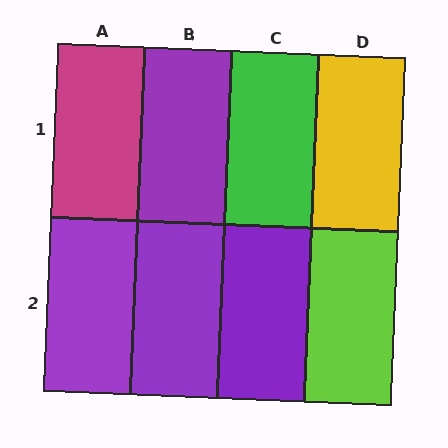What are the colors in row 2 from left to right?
Purple, purple, purple, lime.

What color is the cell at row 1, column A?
Magenta.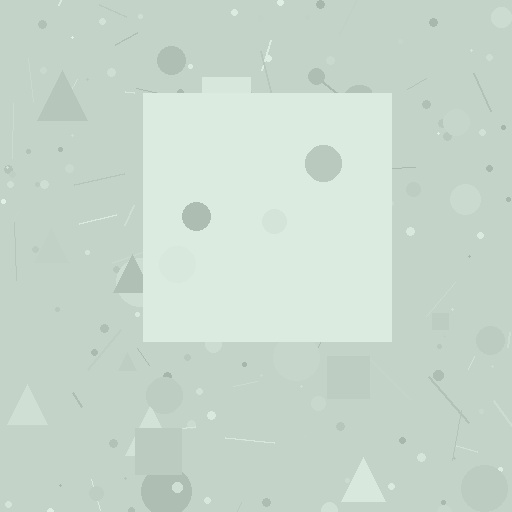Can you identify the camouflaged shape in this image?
The camouflaged shape is a square.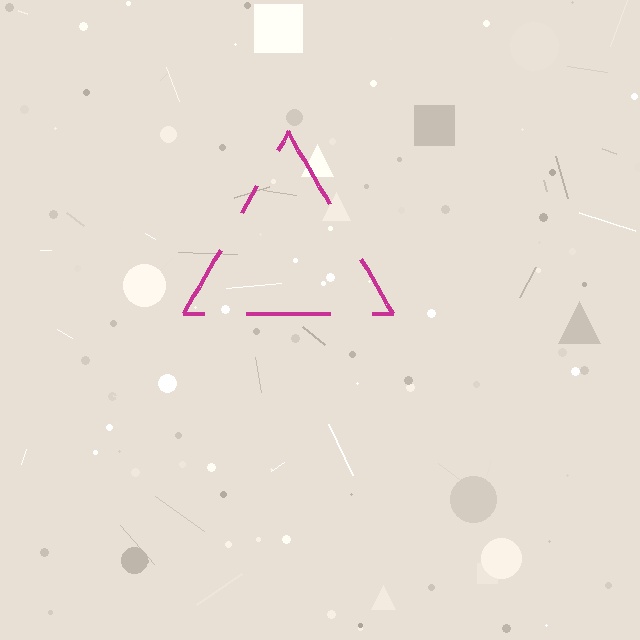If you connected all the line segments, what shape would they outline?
They would outline a triangle.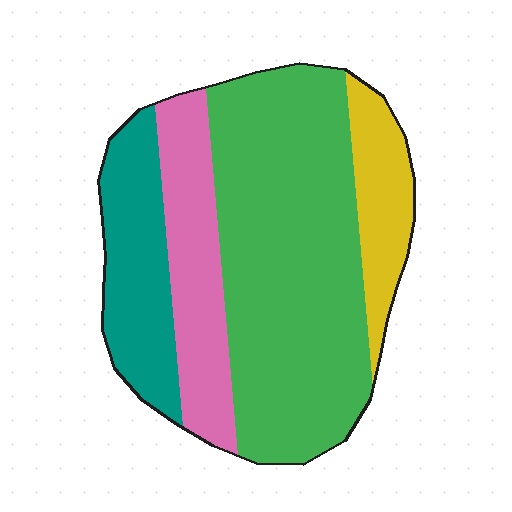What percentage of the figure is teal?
Teal takes up between a sixth and a third of the figure.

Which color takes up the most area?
Green, at roughly 50%.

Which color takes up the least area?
Yellow, at roughly 10%.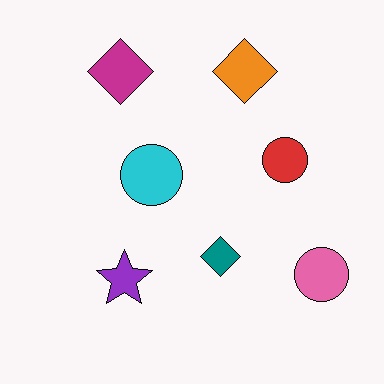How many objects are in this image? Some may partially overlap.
There are 7 objects.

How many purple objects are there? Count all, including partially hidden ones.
There is 1 purple object.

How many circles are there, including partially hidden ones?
There are 3 circles.